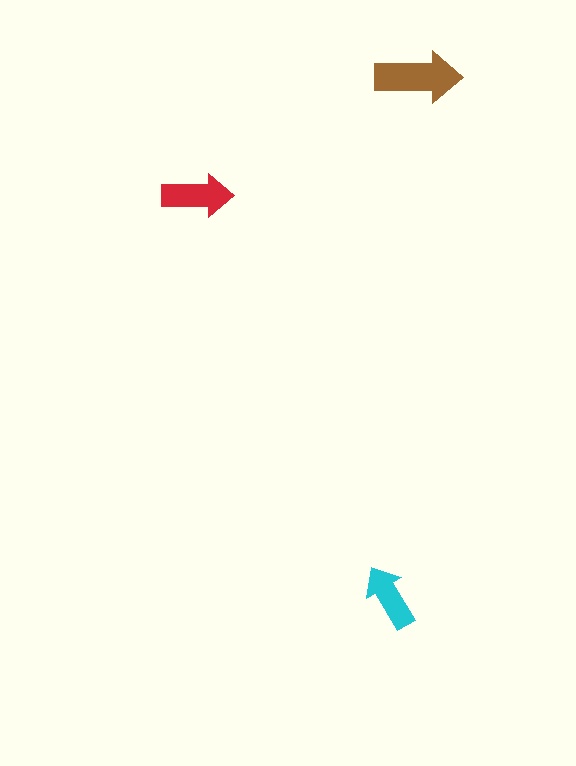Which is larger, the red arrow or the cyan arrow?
The red one.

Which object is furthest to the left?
The red arrow is leftmost.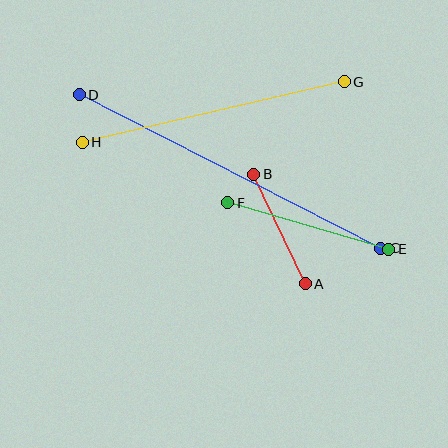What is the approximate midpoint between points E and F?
The midpoint is at approximately (308, 226) pixels.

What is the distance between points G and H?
The distance is approximately 269 pixels.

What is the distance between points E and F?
The distance is approximately 167 pixels.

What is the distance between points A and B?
The distance is approximately 121 pixels.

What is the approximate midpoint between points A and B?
The midpoint is at approximately (279, 229) pixels.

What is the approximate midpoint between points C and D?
The midpoint is at approximately (230, 171) pixels.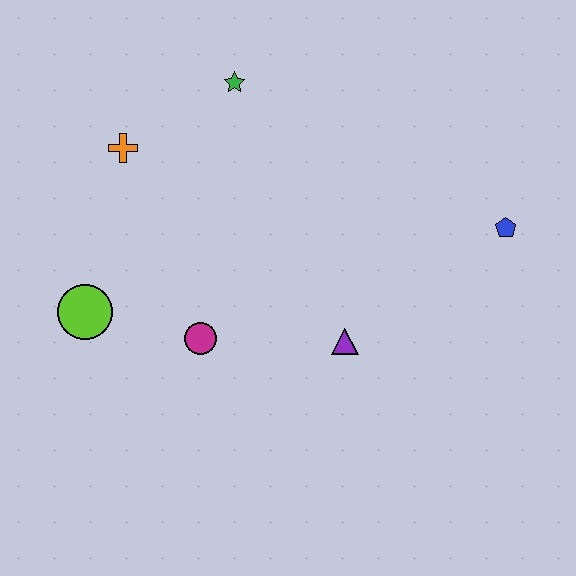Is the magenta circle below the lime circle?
Yes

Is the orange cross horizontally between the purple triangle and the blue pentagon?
No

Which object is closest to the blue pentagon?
The purple triangle is closest to the blue pentagon.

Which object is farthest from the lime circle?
The blue pentagon is farthest from the lime circle.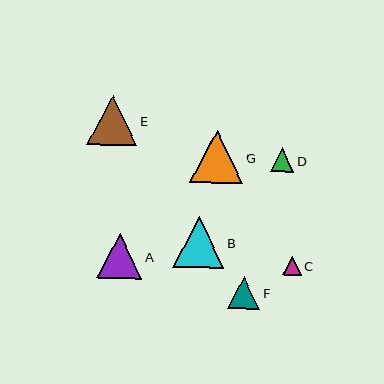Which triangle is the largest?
Triangle G is the largest with a size of approximately 53 pixels.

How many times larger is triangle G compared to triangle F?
Triangle G is approximately 1.7 times the size of triangle F.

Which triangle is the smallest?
Triangle C is the smallest with a size of approximately 19 pixels.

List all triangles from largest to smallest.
From largest to smallest: G, B, E, A, F, D, C.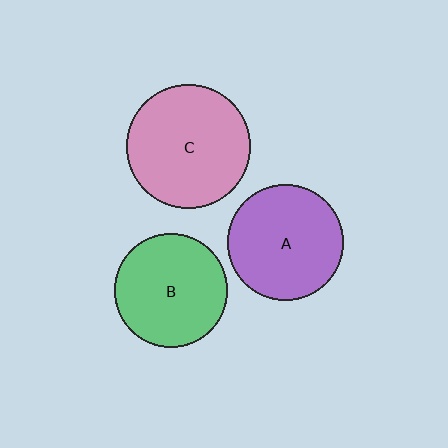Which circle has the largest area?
Circle C (pink).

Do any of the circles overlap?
No, none of the circles overlap.